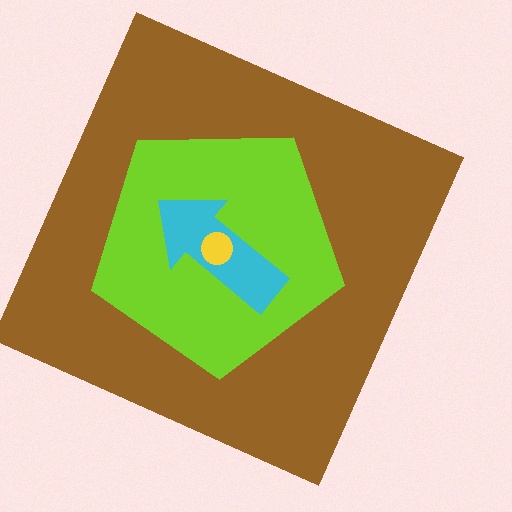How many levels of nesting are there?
4.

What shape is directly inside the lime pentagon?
The cyan arrow.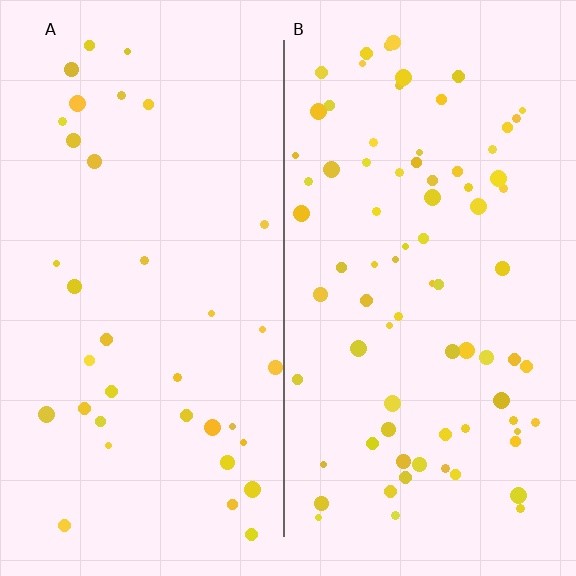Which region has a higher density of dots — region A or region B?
B (the right).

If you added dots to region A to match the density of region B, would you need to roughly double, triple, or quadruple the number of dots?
Approximately double.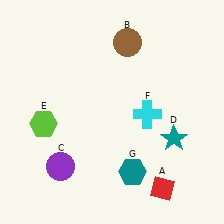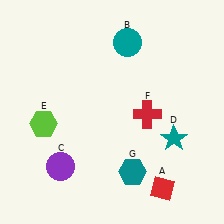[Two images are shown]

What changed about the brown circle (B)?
In Image 1, B is brown. In Image 2, it changed to teal.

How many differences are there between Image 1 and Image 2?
There are 2 differences between the two images.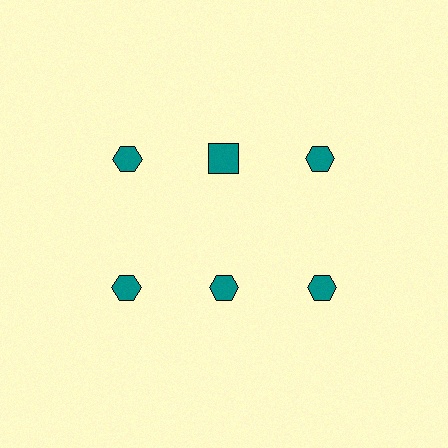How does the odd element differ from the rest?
It has a different shape: square instead of hexagon.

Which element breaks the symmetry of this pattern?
The teal square in the top row, second from left column breaks the symmetry. All other shapes are teal hexagons.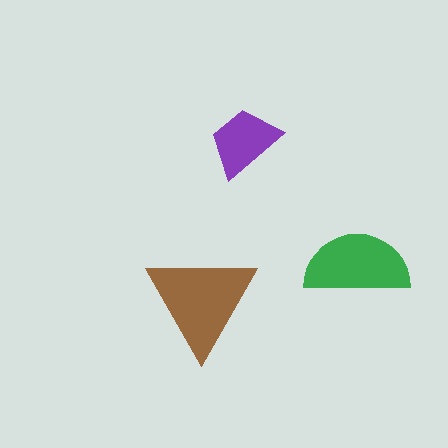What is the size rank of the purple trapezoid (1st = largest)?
3rd.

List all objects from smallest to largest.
The purple trapezoid, the green semicircle, the brown triangle.